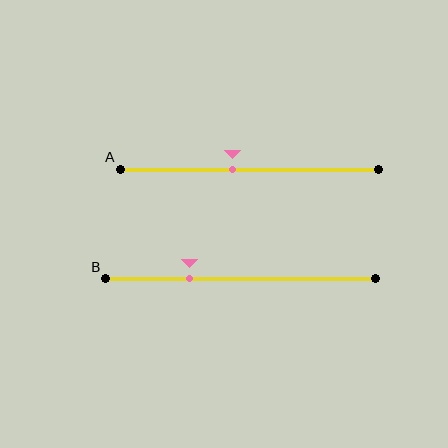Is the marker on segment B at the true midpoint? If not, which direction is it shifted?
No, the marker on segment B is shifted to the left by about 19% of the segment length.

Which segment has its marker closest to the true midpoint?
Segment A has its marker closest to the true midpoint.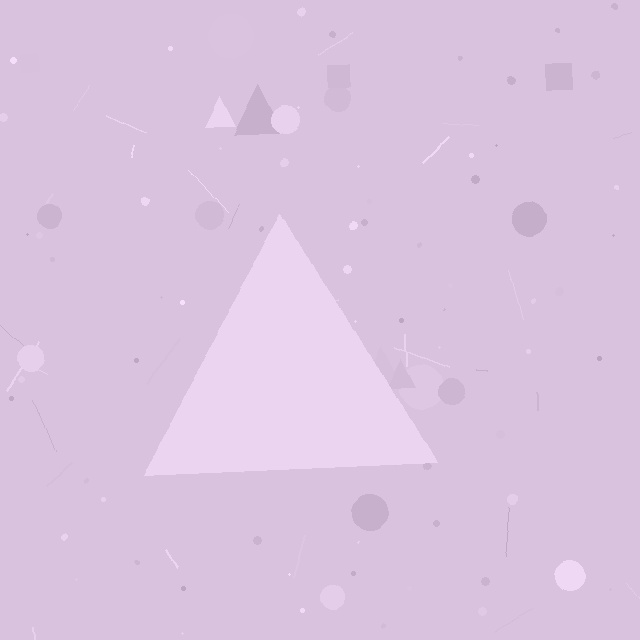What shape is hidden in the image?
A triangle is hidden in the image.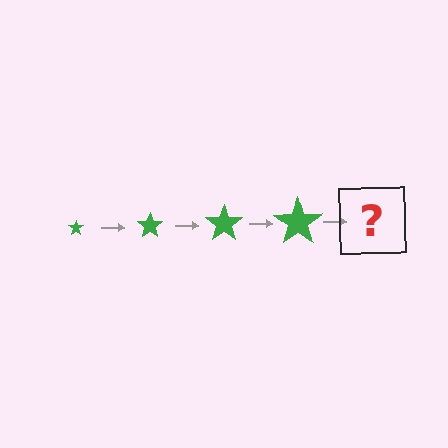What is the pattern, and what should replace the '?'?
The pattern is that the star gets progressively larger each step. The '?' should be a green star, larger than the previous one.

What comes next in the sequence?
The next element should be a green star, larger than the previous one.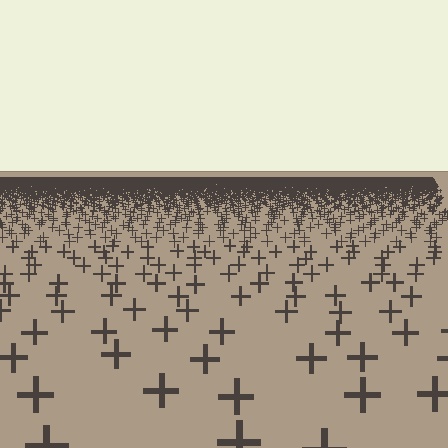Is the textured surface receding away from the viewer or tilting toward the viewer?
The surface is receding away from the viewer. Texture elements get smaller and denser toward the top.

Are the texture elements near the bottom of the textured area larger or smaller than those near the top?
Larger. Near the bottom, elements are closer to the viewer and appear at a bigger on-screen size.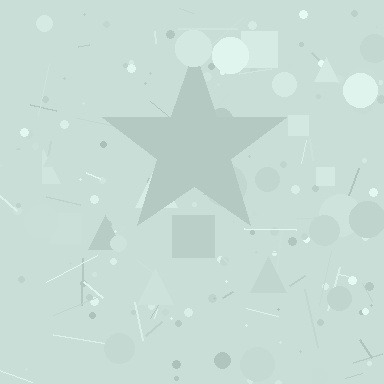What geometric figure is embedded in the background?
A star is embedded in the background.